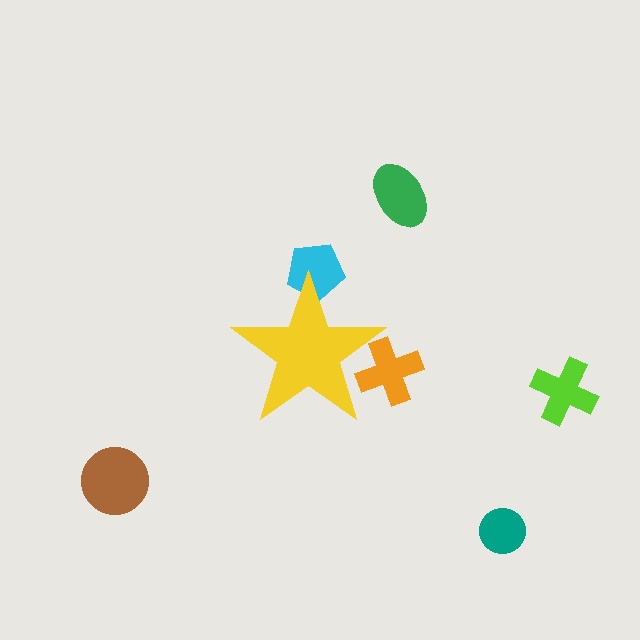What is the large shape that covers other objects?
A yellow star.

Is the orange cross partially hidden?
Yes, the orange cross is partially hidden behind the yellow star.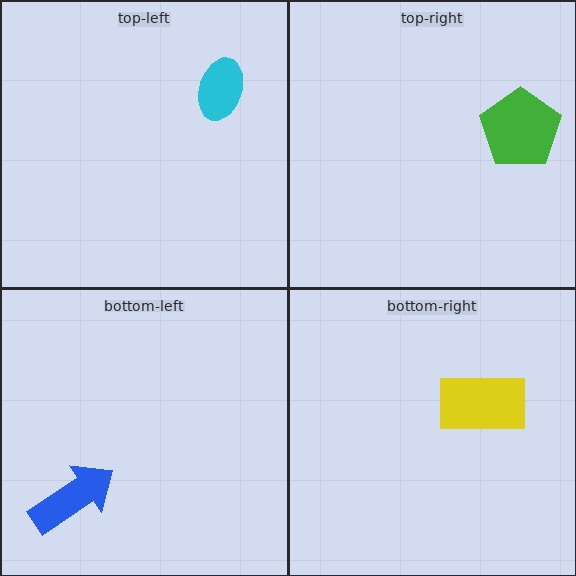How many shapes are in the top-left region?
1.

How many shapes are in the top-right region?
1.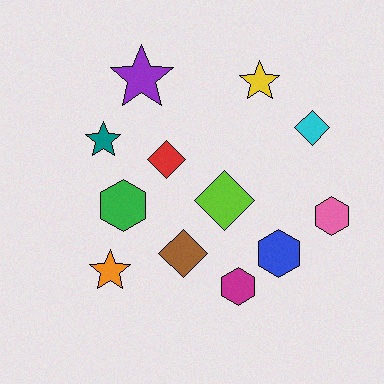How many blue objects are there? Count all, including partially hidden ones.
There is 1 blue object.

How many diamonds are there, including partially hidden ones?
There are 4 diamonds.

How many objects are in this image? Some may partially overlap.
There are 12 objects.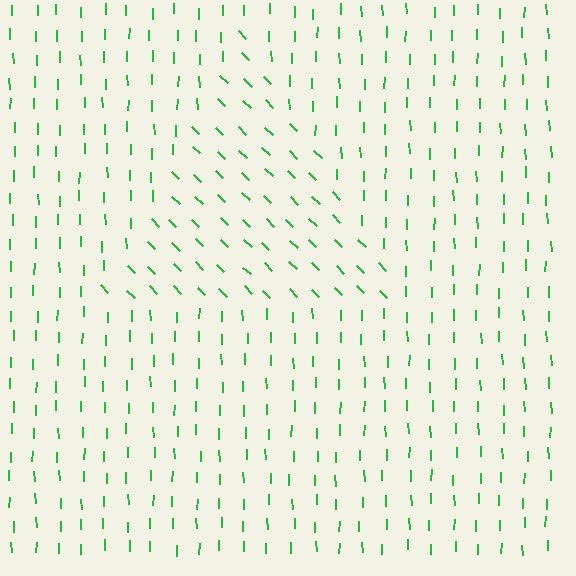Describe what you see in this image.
The image is filled with small green line segments. A triangle region in the image has lines oriented differently from the surrounding lines, creating a visible texture boundary.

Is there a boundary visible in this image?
Yes, there is a texture boundary formed by a change in line orientation.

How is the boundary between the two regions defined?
The boundary is defined purely by a change in line orientation (approximately 45 degrees difference). All lines are the same color and thickness.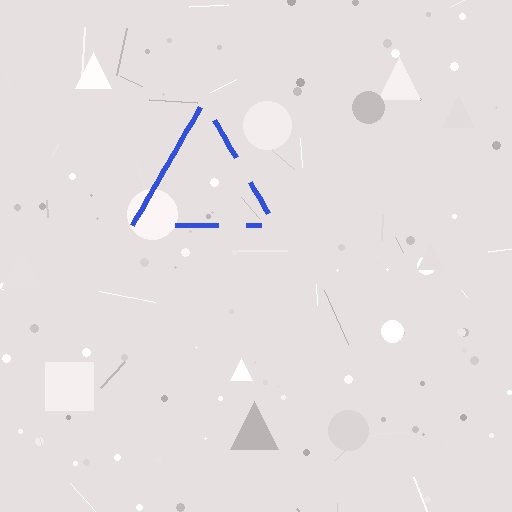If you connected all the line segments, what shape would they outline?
They would outline a triangle.